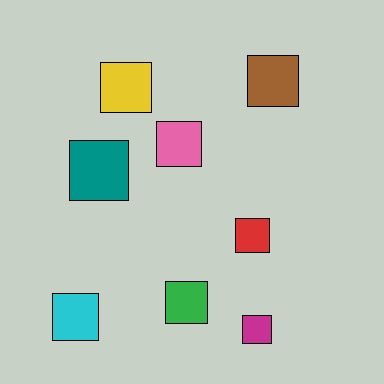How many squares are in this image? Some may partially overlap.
There are 8 squares.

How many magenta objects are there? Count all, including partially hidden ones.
There is 1 magenta object.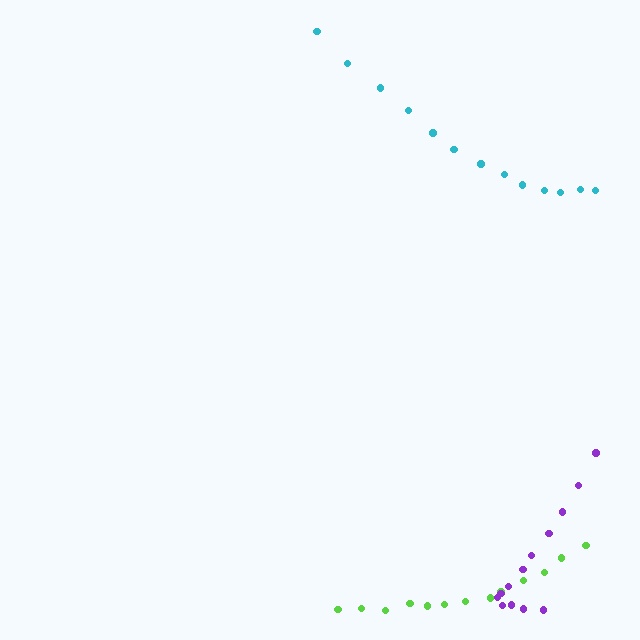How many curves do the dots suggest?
There are 3 distinct paths.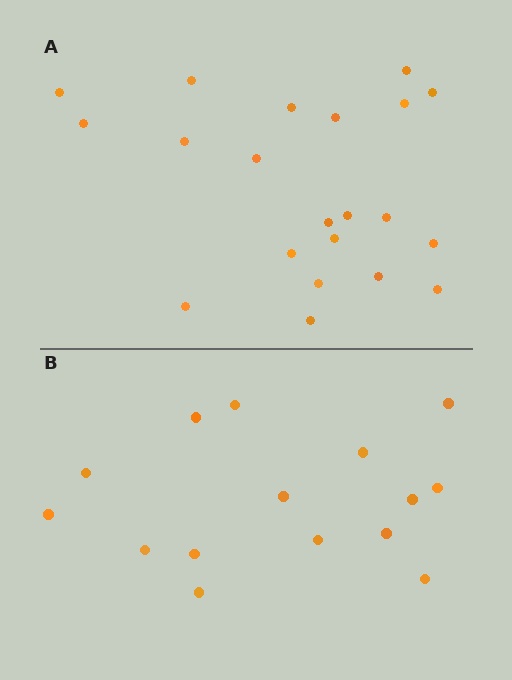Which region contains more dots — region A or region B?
Region A (the top region) has more dots.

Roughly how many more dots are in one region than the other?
Region A has about 6 more dots than region B.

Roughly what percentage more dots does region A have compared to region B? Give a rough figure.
About 40% more.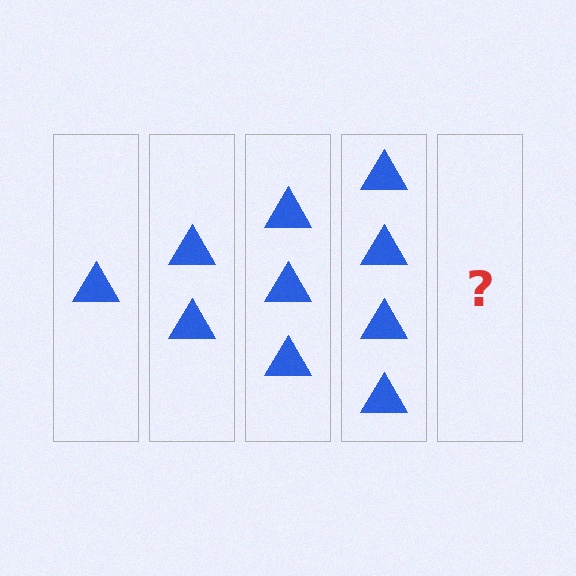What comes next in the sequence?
The next element should be 5 triangles.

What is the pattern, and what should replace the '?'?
The pattern is that each step adds one more triangle. The '?' should be 5 triangles.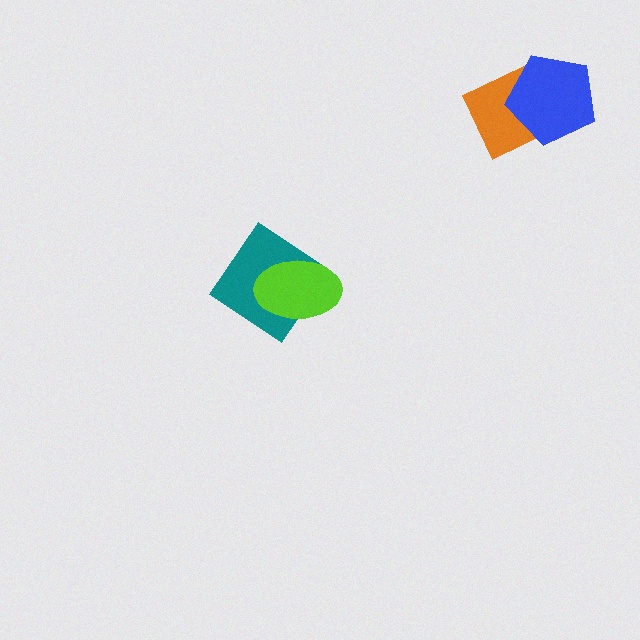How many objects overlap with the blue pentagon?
1 object overlaps with the blue pentagon.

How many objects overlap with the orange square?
1 object overlaps with the orange square.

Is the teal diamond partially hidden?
Yes, it is partially covered by another shape.